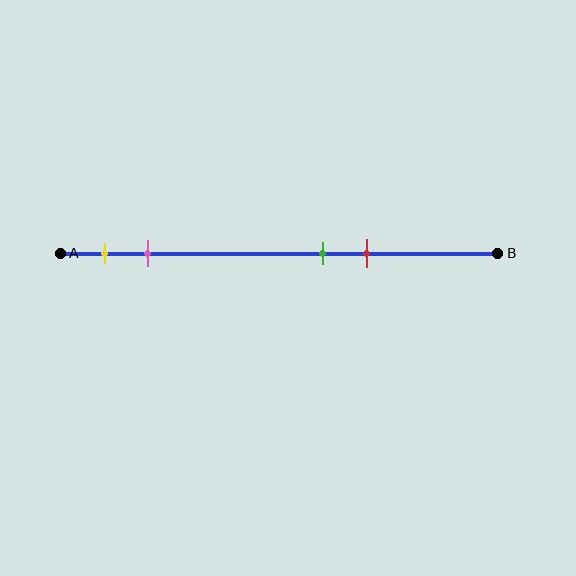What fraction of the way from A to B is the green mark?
The green mark is approximately 60% (0.6) of the way from A to B.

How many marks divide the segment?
There are 4 marks dividing the segment.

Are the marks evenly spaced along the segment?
No, the marks are not evenly spaced.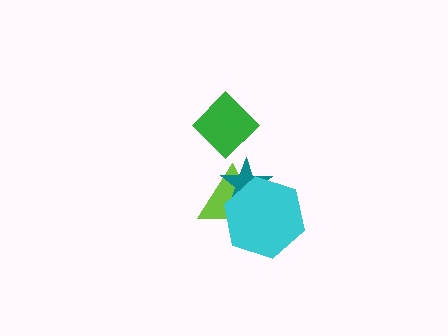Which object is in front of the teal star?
The cyan hexagon is in front of the teal star.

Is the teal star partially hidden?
Yes, it is partially covered by another shape.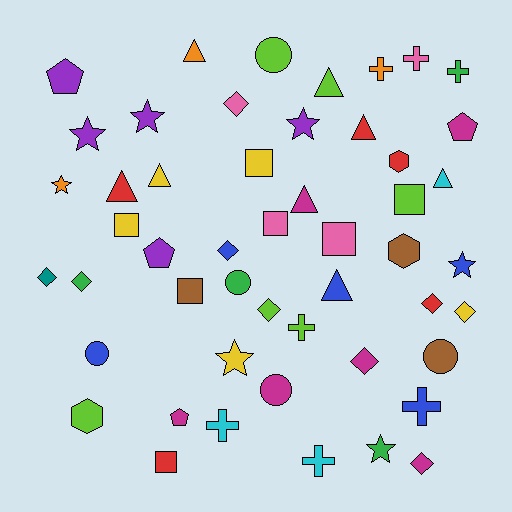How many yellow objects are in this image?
There are 5 yellow objects.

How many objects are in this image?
There are 50 objects.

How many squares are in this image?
There are 7 squares.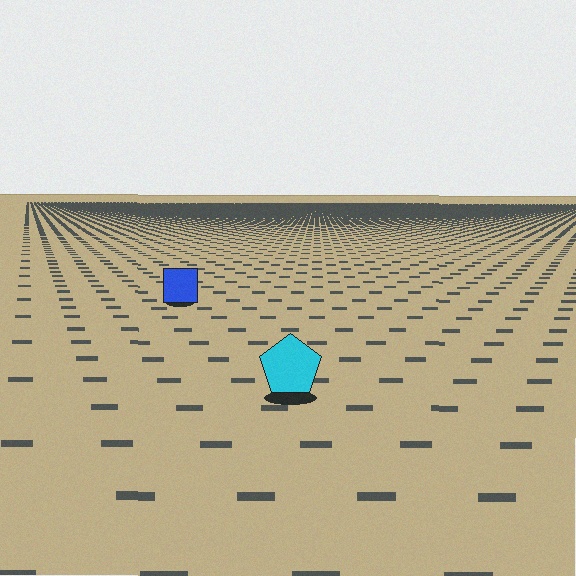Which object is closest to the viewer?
The cyan pentagon is closest. The texture marks near it are larger and more spread out.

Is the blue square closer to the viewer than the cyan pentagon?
No. The cyan pentagon is closer — you can tell from the texture gradient: the ground texture is coarser near it.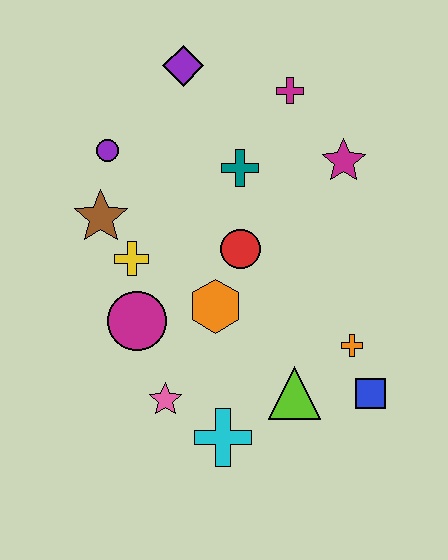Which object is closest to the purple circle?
The brown star is closest to the purple circle.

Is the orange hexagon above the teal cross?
No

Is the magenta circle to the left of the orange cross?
Yes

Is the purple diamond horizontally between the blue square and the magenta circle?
Yes